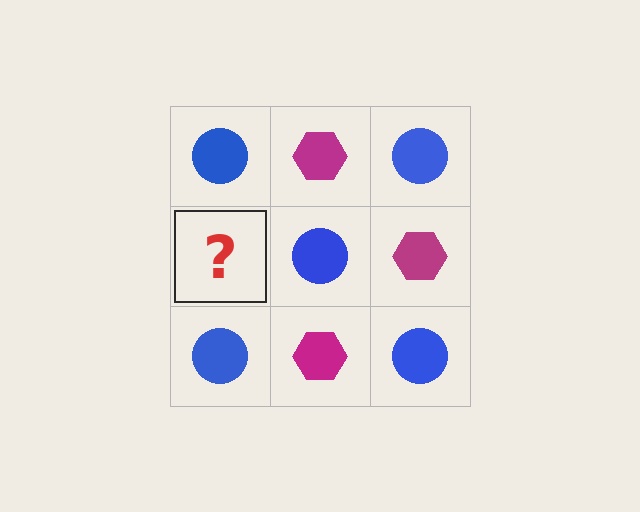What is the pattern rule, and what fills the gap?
The rule is that it alternates blue circle and magenta hexagon in a checkerboard pattern. The gap should be filled with a magenta hexagon.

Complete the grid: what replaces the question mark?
The question mark should be replaced with a magenta hexagon.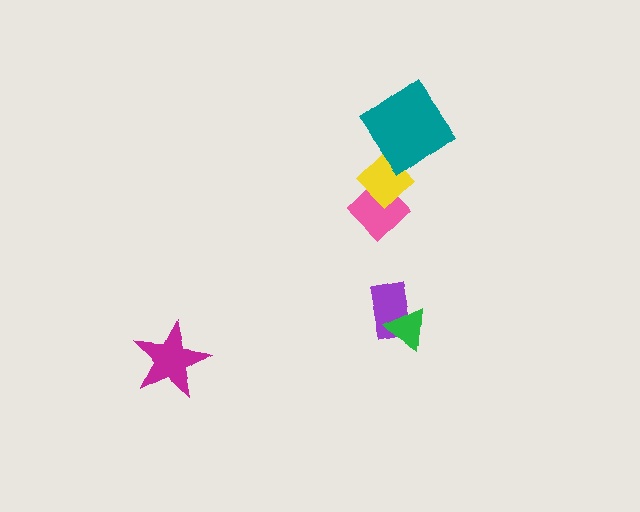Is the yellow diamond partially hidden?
Yes, it is partially covered by another shape.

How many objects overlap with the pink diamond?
1 object overlaps with the pink diamond.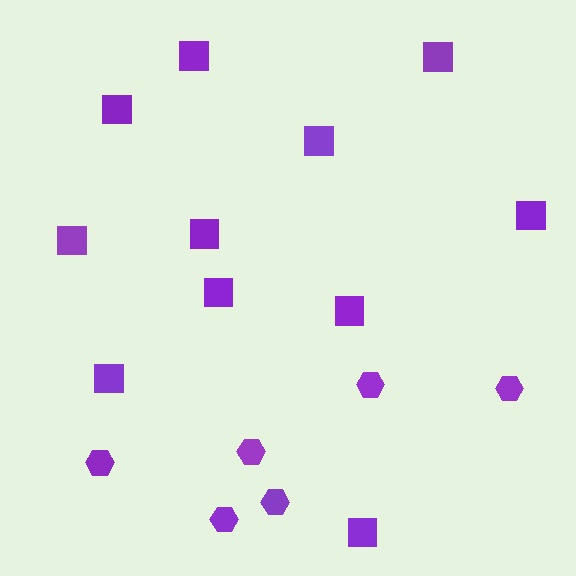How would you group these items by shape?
There are 2 groups: one group of hexagons (6) and one group of squares (11).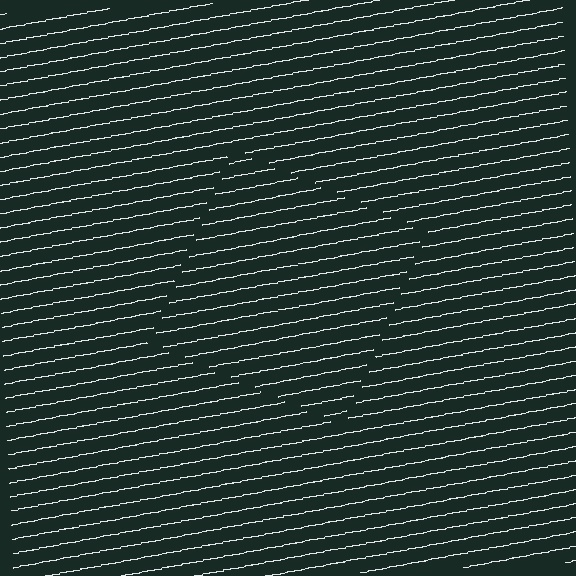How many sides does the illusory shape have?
4 sides — the line-ends trace a square.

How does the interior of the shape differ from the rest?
The interior of the shape contains the same grating, shifted by half a period — the contour is defined by the phase discontinuity where line-ends from the inner and outer gratings abut.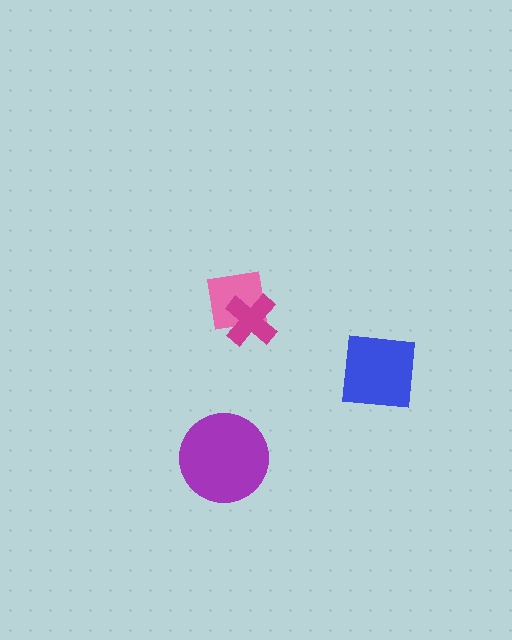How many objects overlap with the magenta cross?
1 object overlaps with the magenta cross.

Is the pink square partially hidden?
Yes, it is partially covered by another shape.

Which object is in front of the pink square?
The magenta cross is in front of the pink square.